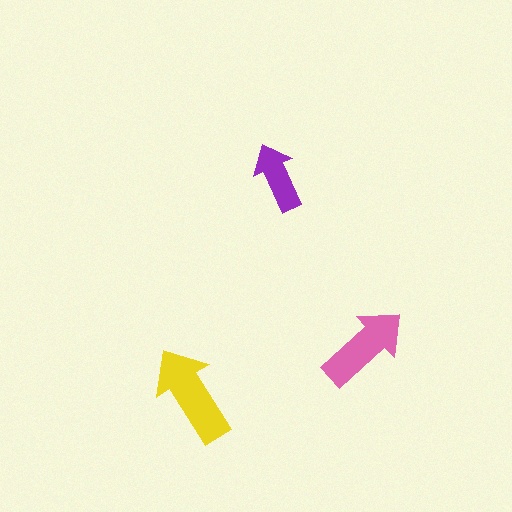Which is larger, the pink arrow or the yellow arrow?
The yellow one.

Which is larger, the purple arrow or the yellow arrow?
The yellow one.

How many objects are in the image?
There are 3 objects in the image.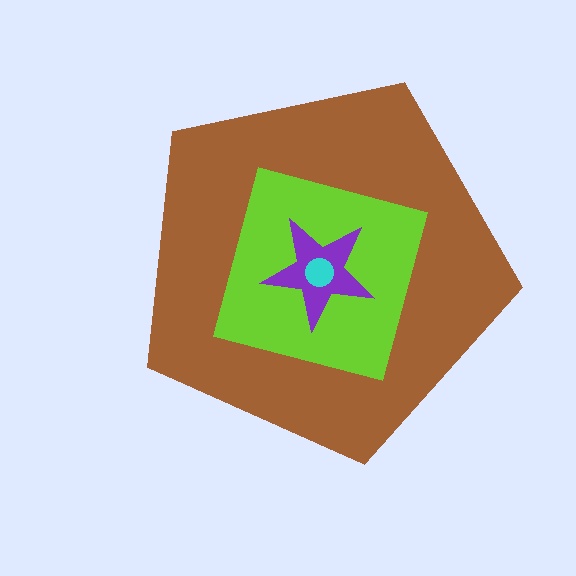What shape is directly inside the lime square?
The purple star.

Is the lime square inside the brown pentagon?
Yes.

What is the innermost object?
The cyan circle.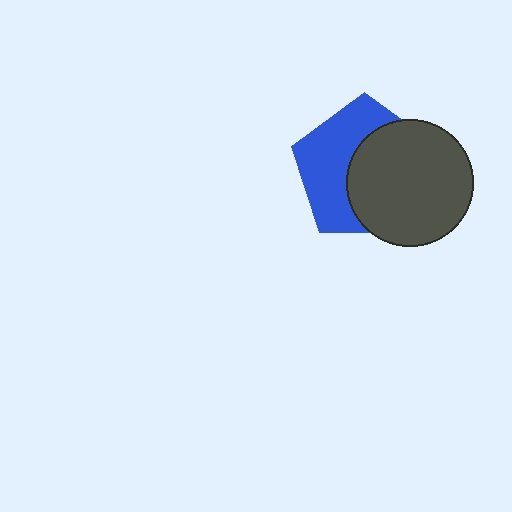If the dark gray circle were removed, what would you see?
You would see the complete blue pentagon.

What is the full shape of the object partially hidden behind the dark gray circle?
The partially hidden object is a blue pentagon.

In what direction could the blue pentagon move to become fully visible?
The blue pentagon could move left. That would shift it out from behind the dark gray circle entirely.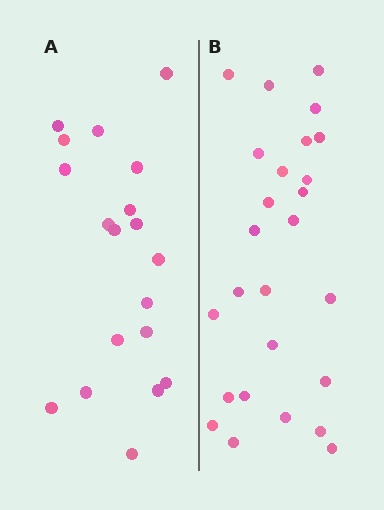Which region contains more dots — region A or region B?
Region B (the right region) has more dots.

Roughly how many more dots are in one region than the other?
Region B has roughly 8 or so more dots than region A.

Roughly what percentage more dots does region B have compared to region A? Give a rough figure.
About 35% more.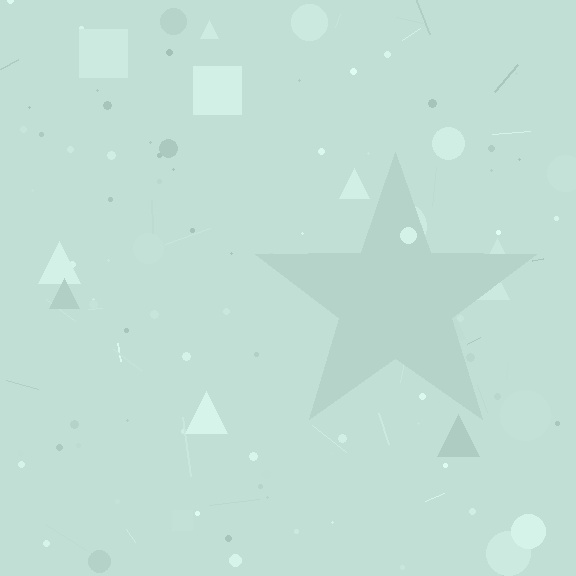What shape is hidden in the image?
A star is hidden in the image.